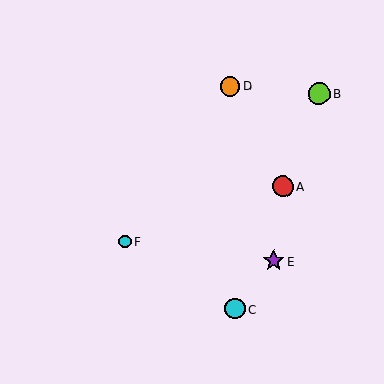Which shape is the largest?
The lime circle (labeled B) is the largest.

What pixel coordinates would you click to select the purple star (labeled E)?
Click at (274, 261) to select the purple star E.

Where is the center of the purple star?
The center of the purple star is at (274, 261).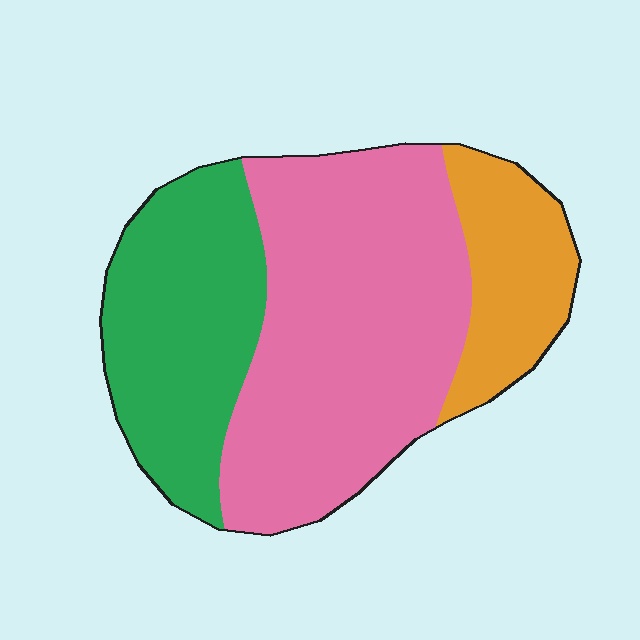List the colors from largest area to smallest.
From largest to smallest: pink, green, orange.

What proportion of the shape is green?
Green covers roughly 30% of the shape.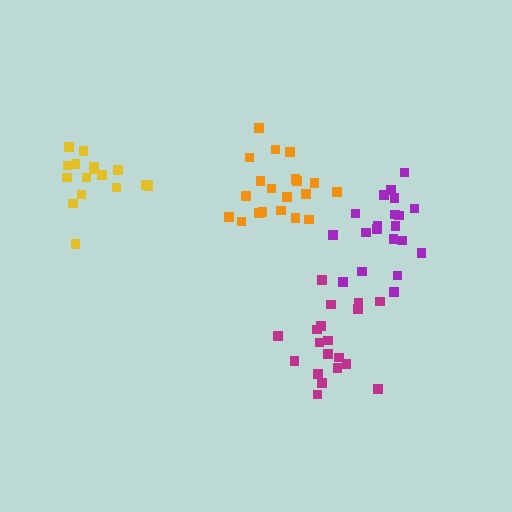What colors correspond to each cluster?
The clusters are colored: orange, yellow, magenta, purple.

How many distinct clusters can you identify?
There are 4 distinct clusters.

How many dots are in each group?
Group 1: 20 dots, Group 2: 16 dots, Group 3: 19 dots, Group 4: 20 dots (75 total).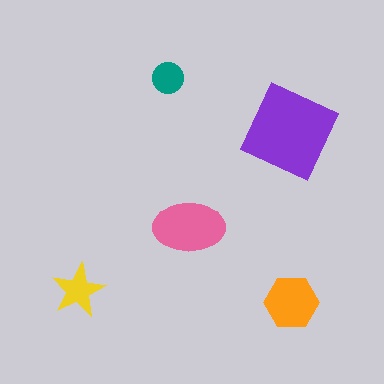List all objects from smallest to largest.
The teal circle, the yellow star, the orange hexagon, the pink ellipse, the purple diamond.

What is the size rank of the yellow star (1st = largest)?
4th.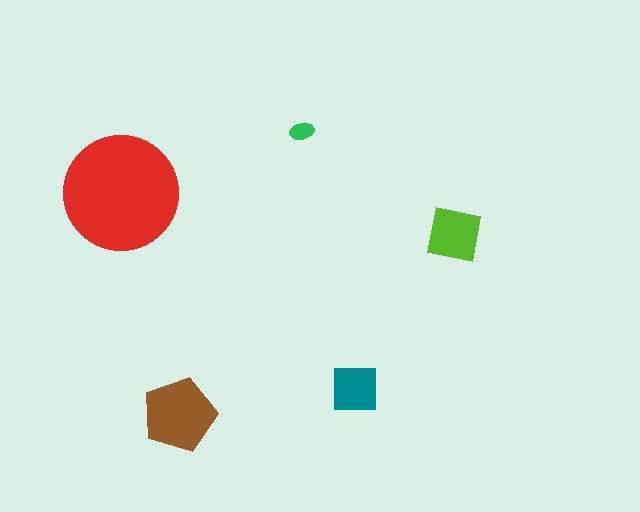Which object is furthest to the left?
The red circle is leftmost.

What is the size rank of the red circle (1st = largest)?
1st.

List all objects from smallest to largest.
The green ellipse, the teal square, the lime square, the brown pentagon, the red circle.